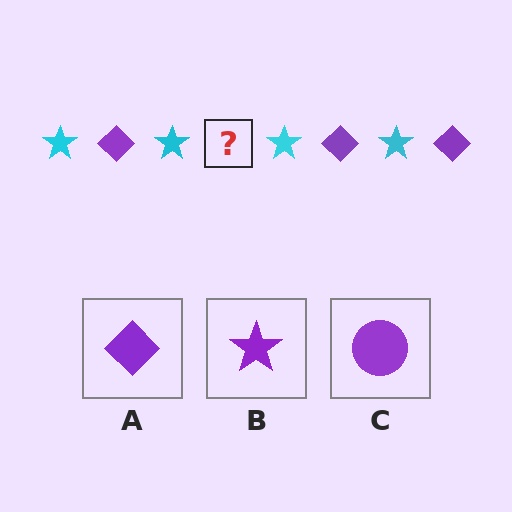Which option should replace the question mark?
Option A.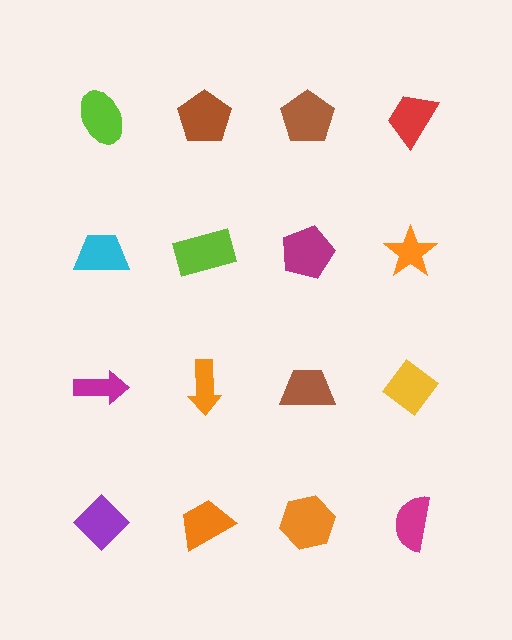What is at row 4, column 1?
A purple diamond.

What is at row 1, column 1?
A lime ellipse.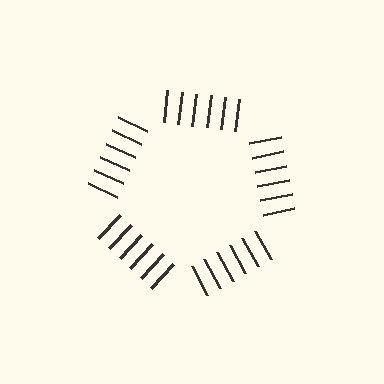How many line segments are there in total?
30 — 6 along each of the 5 edges.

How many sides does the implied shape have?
5 sides — the line-ends trace a pentagon.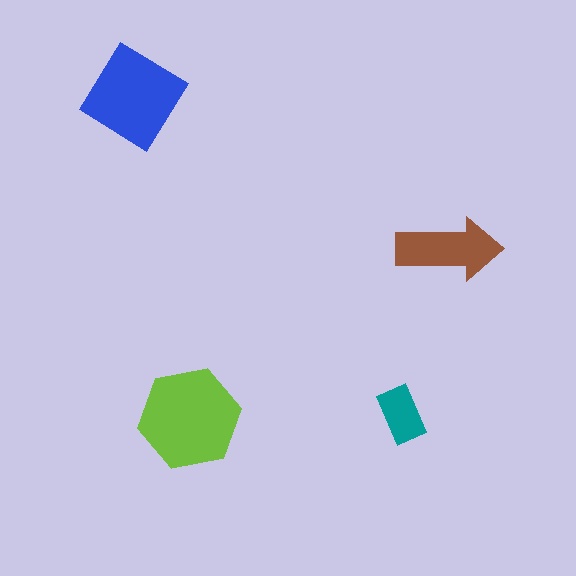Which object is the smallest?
The teal rectangle.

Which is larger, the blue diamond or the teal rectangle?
The blue diamond.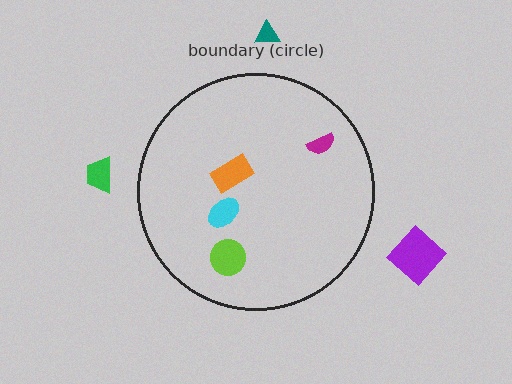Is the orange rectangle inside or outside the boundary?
Inside.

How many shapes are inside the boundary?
4 inside, 3 outside.